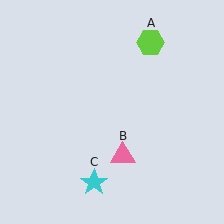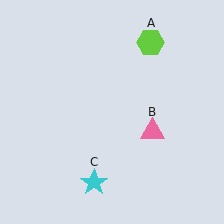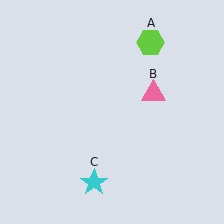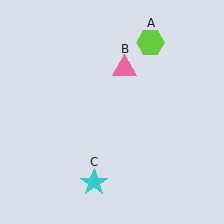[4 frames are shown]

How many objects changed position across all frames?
1 object changed position: pink triangle (object B).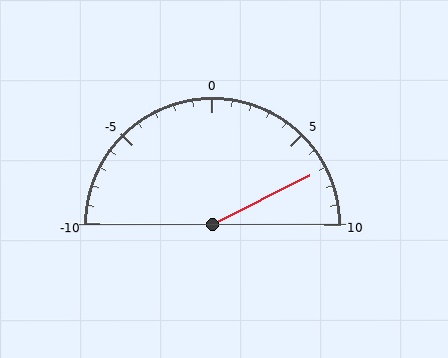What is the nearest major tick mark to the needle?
The nearest major tick mark is 5.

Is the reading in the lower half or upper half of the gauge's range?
The reading is in the upper half of the range (-10 to 10).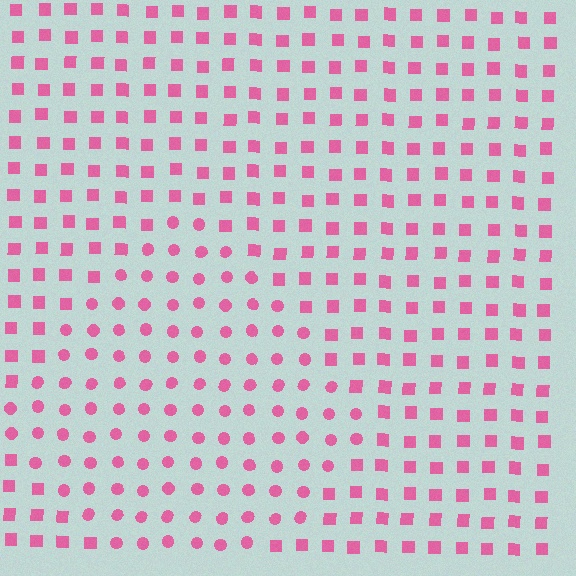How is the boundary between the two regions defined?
The boundary is defined by a change in element shape: circles inside vs. squares outside. All elements share the same color and spacing.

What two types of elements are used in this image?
The image uses circles inside the diamond region and squares outside it.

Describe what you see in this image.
The image is filled with small pink elements arranged in a uniform grid. A diamond-shaped region contains circles, while the surrounding area contains squares. The boundary is defined purely by the change in element shape.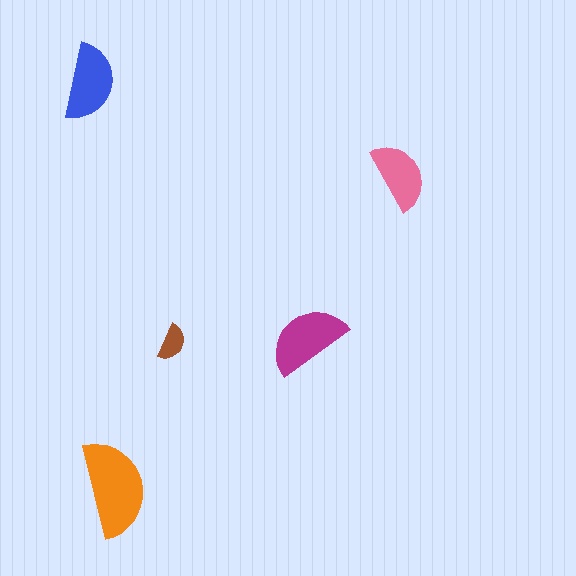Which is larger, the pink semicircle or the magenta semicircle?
The magenta one.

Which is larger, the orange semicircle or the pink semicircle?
The orange one.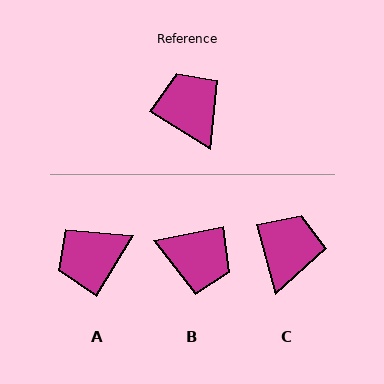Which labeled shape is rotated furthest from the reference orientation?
B, about 137 degrees away.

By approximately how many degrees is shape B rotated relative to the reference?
Approximately 137 degrees clockwise.